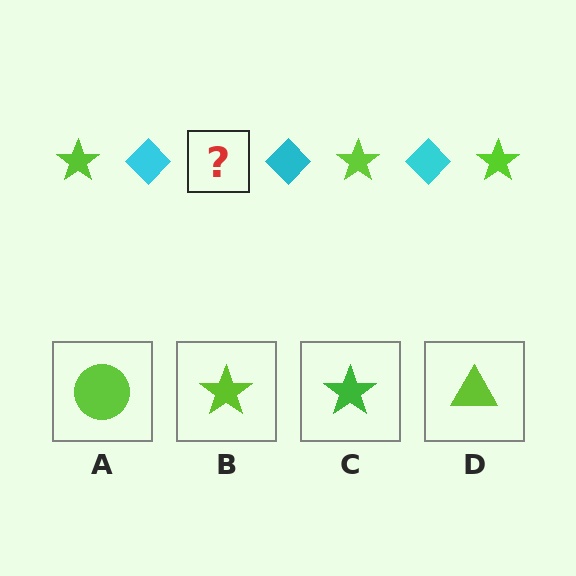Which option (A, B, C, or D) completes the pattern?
B.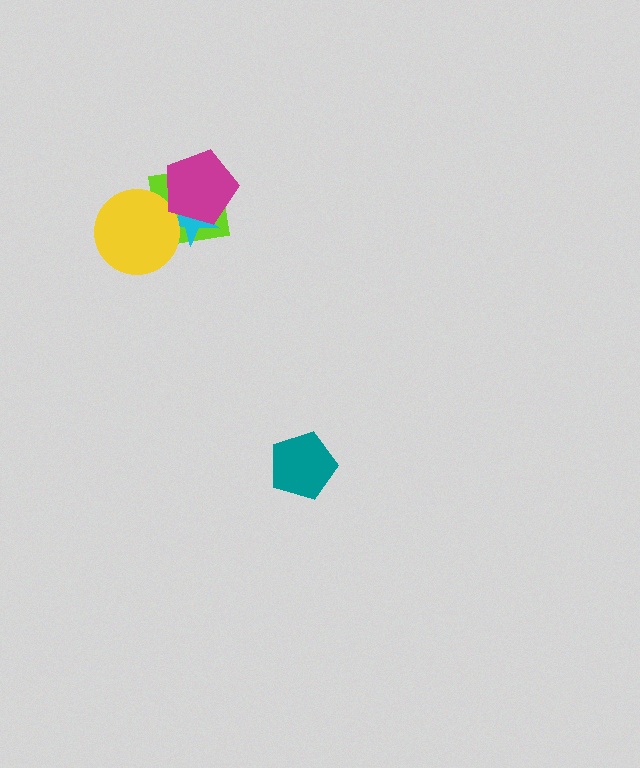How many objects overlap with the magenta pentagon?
2 objects overlap with the magenta pentagon.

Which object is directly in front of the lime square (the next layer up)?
The cyan star is directly in front of the lime square.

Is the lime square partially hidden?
Yes, it is partially covered by another shape.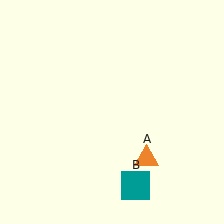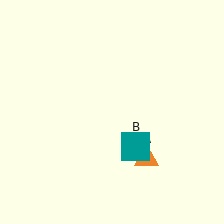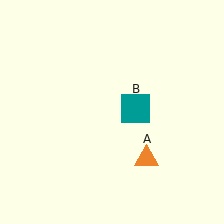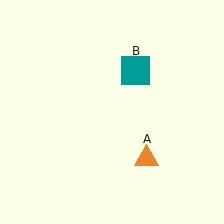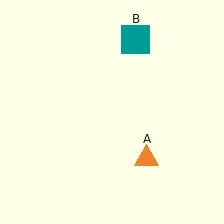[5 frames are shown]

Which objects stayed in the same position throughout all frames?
Orange triangle (object A) remained stationary.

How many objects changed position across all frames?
1 object changed position: teal square (object B).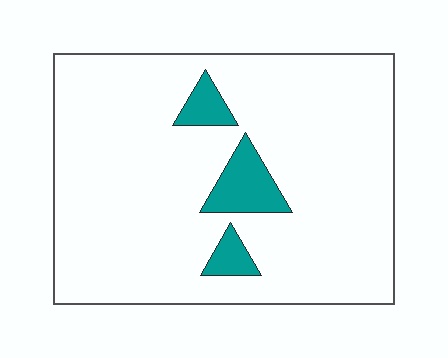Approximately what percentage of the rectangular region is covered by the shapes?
Approximately 10%.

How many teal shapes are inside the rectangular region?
3.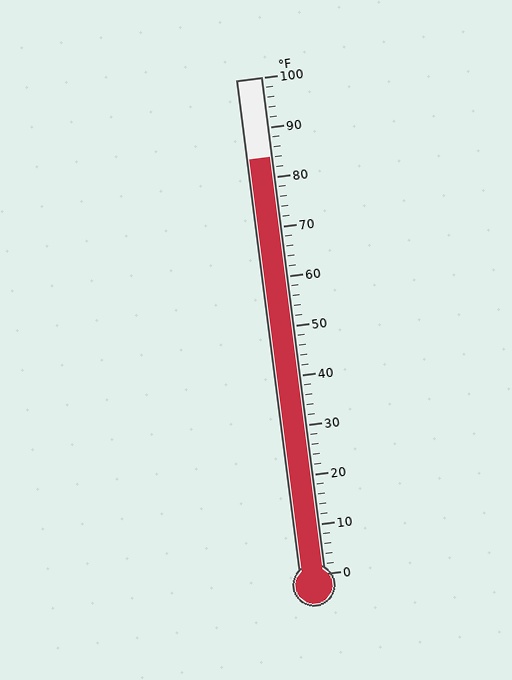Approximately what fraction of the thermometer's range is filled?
The thermometer is filled to approximately 85% of its range.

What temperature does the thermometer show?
The thermometer shows approximately 84°F.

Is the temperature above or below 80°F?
The temperature is above 80°F.